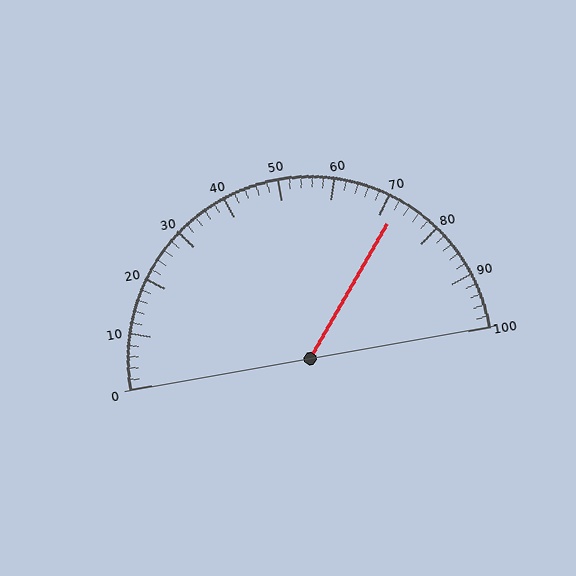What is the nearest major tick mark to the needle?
The nearest major tick mark is 70.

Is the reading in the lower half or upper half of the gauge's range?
The reading is in the upper half of the range (0 to 100).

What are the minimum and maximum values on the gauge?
The gauge ranges from 0 to 100.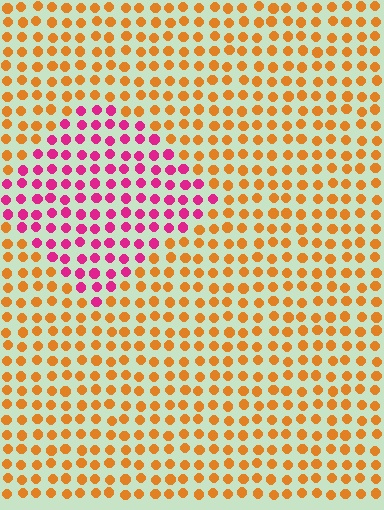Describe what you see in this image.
The image is filled with small orange elements in a uniform arrangement. A diamond-shaped region is visible where the elements are tinted to a slightly different hue, forming a subtle color boundary.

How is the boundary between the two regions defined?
The boundary is defined purely by a slight shift in hue (about 64 degrees). Spacing, size, and orientation are identical on both sides.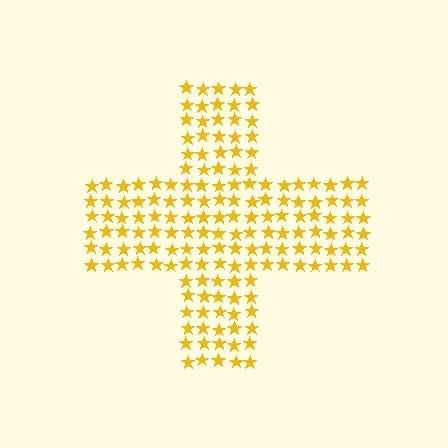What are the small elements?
The small elements are stars.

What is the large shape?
The large shape is a cross.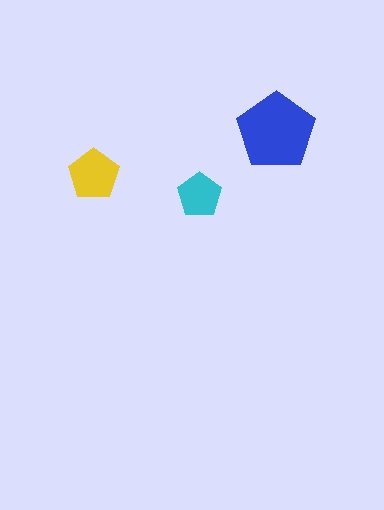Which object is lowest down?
The cyan pentagon is bottommost.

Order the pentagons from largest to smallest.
the blue one, the yellow one, the cyan one.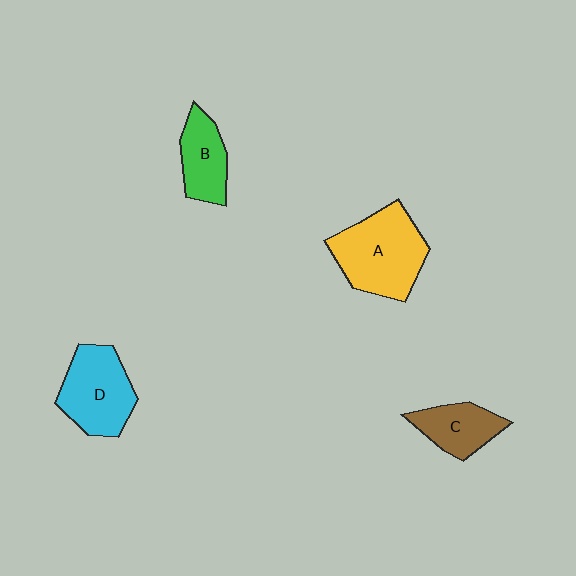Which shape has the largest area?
Shape A (yellow).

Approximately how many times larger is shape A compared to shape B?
Approximately 1.8 times.